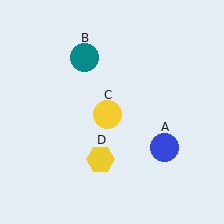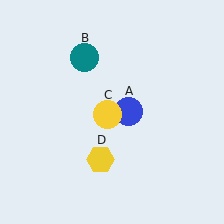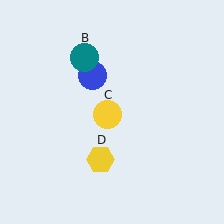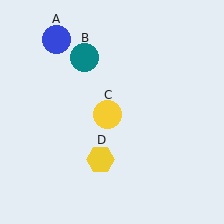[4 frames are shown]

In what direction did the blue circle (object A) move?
The blue circle (object A) moved up and to the left.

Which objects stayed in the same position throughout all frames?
Teal circle (object B) and yellow circle (object C) and yellow hexagon (object D) remained stationary.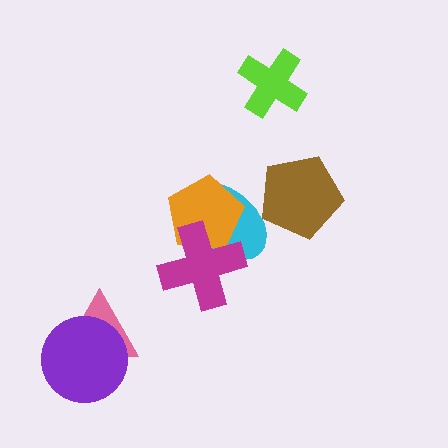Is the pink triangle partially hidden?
Yes, it is partially covered by another shape.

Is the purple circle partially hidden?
No, no other shape covers it.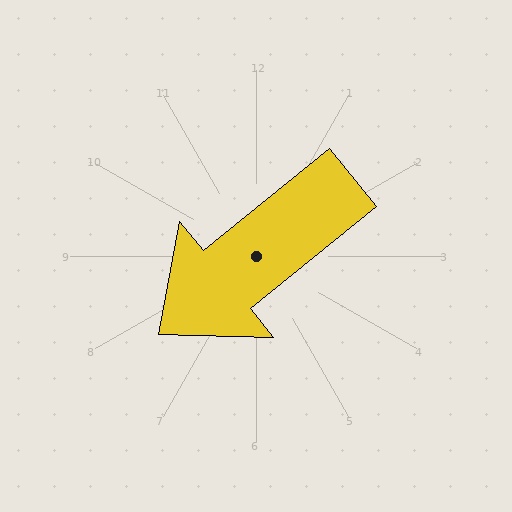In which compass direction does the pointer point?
Southwest.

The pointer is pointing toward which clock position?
Roughly 8 o'clock.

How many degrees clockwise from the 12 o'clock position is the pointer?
Approximately 231 degrees.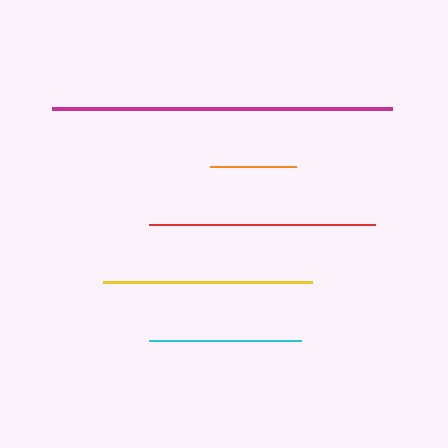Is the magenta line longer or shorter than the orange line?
The magenta line is longer than the orange line.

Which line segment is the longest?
The magenta line is the longest at approximately 340 pixels.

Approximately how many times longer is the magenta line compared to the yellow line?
The magenta line is approximately 1.6 times the length of the yellow line.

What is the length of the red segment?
The red segment is approximately 226 pixels long.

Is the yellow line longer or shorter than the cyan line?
The yellow line is longer than the cyan line.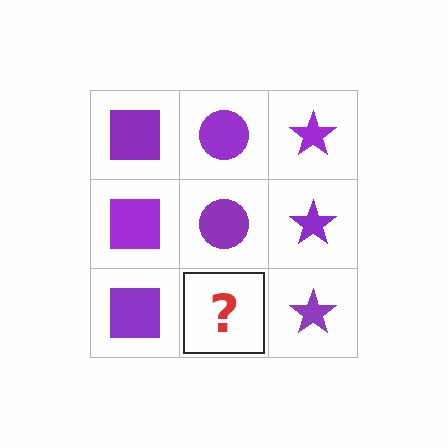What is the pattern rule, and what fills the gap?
The rule is that each column has a consistent shape. The gap should be filled with a purple circle.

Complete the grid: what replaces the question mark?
The question mark should be replaced with a purple circle.